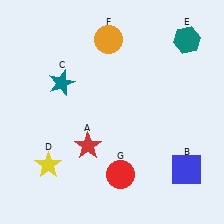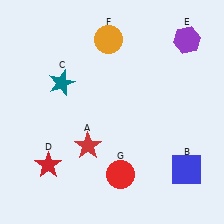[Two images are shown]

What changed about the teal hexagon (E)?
In Image 1, E is teal. In Image 2, it changed to purple.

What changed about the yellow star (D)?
In Image 1, D is yellow. In Image 2, it changed to red.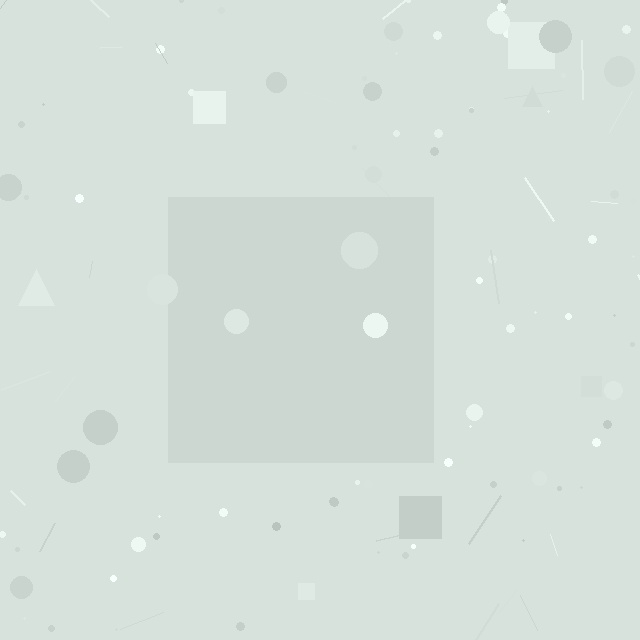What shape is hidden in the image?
A square is hidden in the image.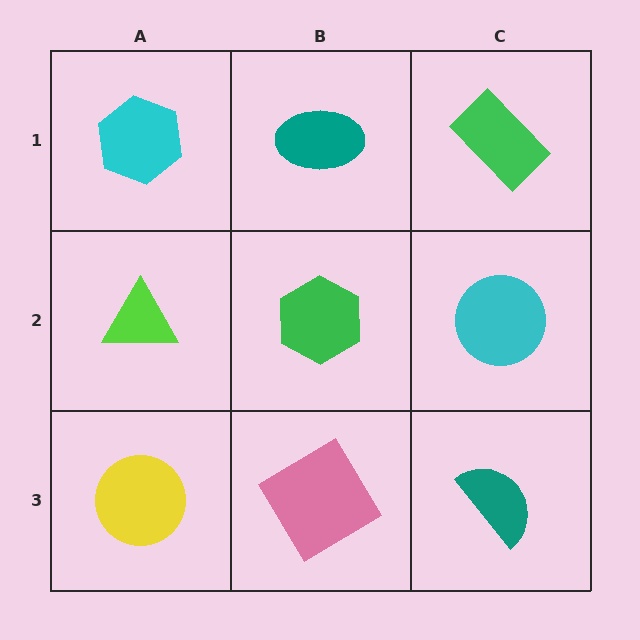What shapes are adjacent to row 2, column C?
A green rectangle (row 1, column C), a teal semicircle (row 3, column C), a green hexagon (row 2, column B).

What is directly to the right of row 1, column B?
A green rectangle.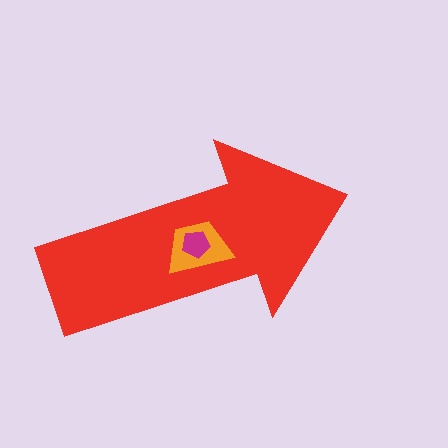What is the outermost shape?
The red arrow.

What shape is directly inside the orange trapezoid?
The magenta pentagon.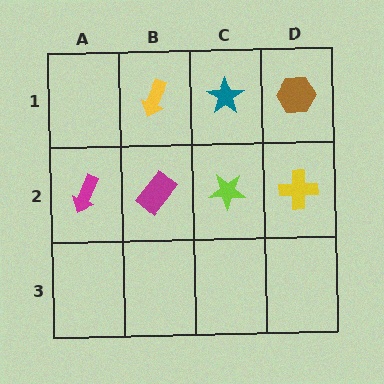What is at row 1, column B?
A yellow arrow.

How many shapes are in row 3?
0 shapes.